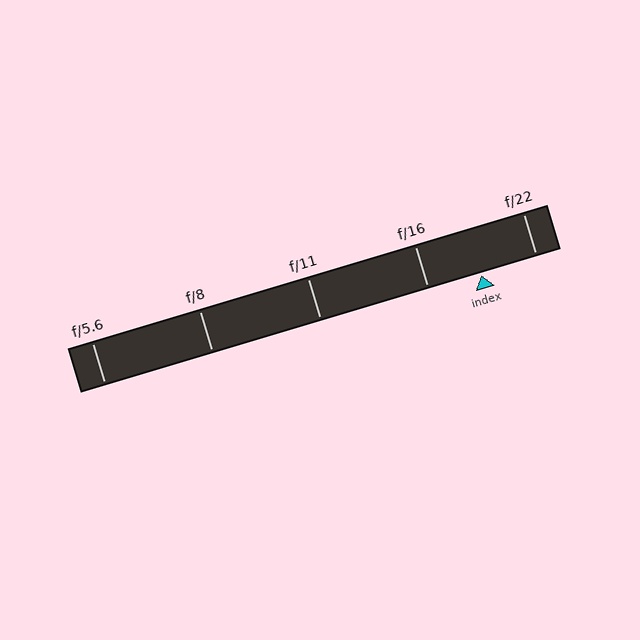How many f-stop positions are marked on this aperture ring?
There are 5 f-stop positions marked.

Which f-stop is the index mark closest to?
The index mark is closest to f/16.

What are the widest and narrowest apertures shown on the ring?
The widest aperture shown is f/5.6 and the narrowest is f/22.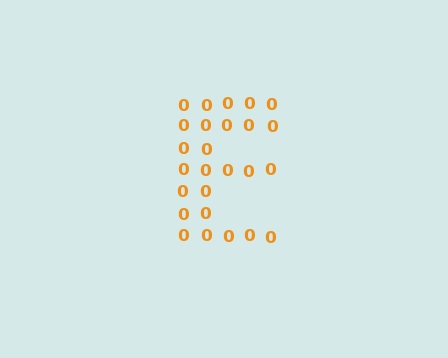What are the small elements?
The small elements are digit 0's.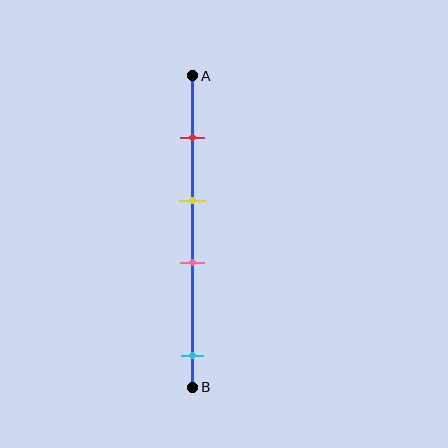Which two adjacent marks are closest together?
The yellow and pink marks are the closest adjacent pair.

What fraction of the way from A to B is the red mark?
The red mark is approximately 20% (0.2) of the way from A to B.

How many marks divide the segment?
There are 4 marks dividing the segment.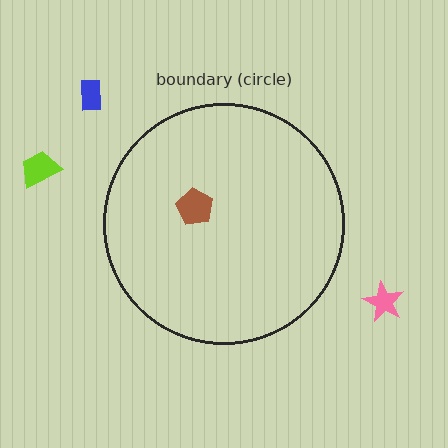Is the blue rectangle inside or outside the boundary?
Outside.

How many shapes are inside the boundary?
1 inside, 3 outside.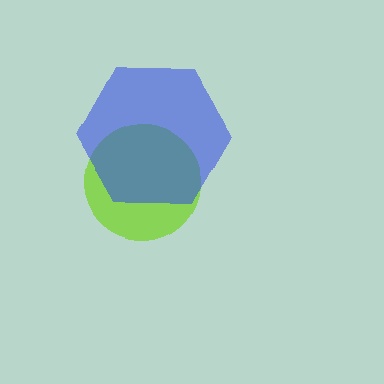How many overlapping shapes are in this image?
There are 2 overlapping shapes in the image.